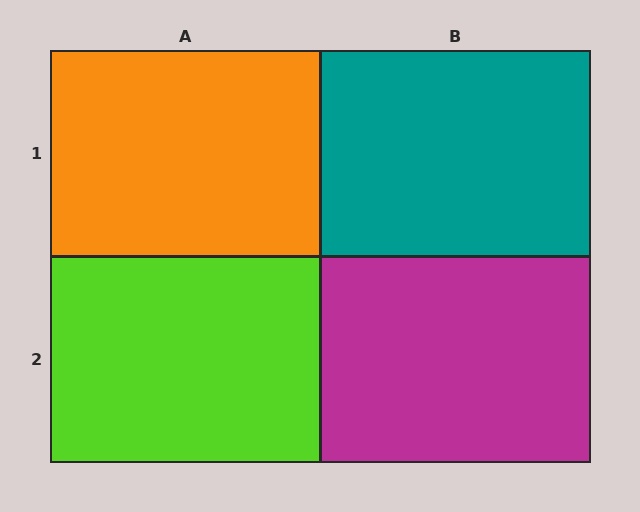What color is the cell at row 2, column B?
Magenta.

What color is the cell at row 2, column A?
Lime.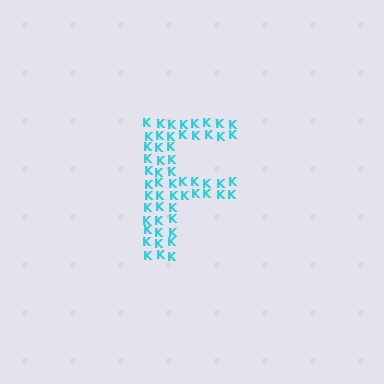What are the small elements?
The small elements are letter K's.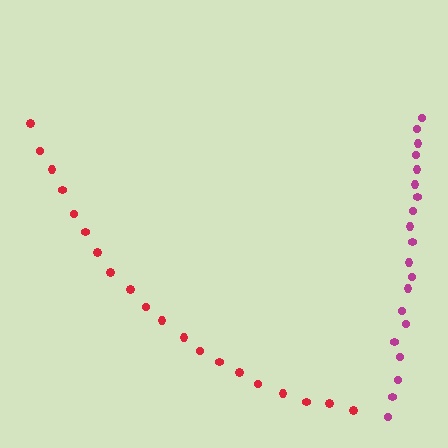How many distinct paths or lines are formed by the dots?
There are 2 distinct paths.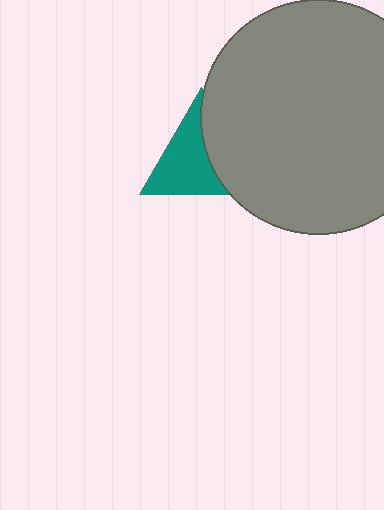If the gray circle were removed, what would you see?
You would see the complete teal triangle.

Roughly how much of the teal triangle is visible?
About half of it is visible (roughly 59%).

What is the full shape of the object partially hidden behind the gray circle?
The partially hidden object is a teal triangle.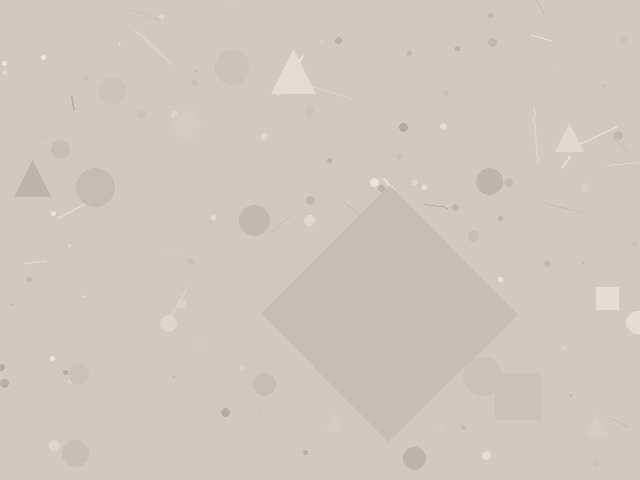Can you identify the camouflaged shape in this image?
The camouflaged shape is a diamond.